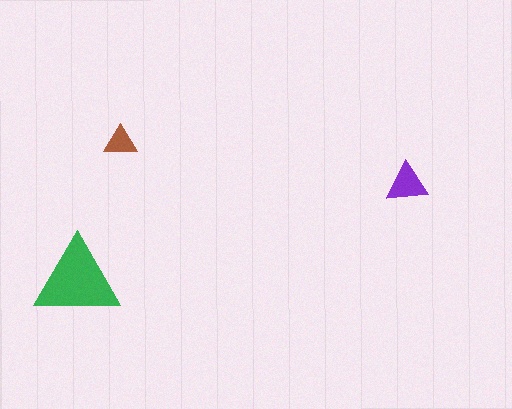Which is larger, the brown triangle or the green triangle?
The green one.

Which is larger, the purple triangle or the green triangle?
The green one.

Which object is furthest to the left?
The green triangle is leftmost.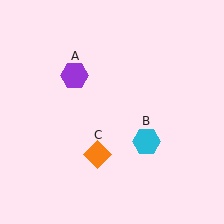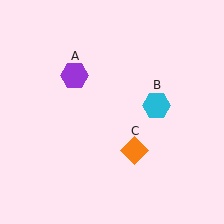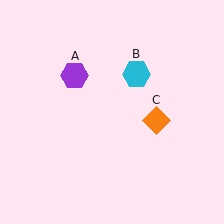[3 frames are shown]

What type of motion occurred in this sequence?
The cyan hexagon (object B), orange diamond (object C) rotated counterclockwise around the center of the scene.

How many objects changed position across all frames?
2 objects changed position: cyan hexagon (object B), orange diamond (object C).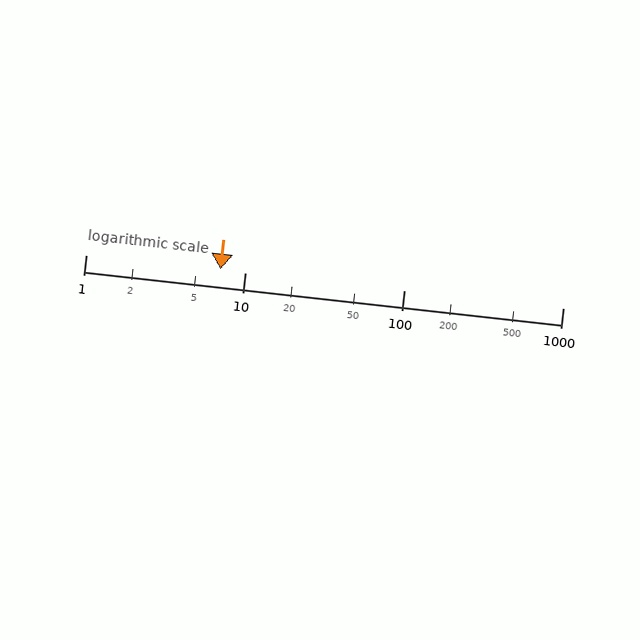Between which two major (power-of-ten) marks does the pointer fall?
The pointer is between 1 and 10.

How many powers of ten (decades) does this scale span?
The scale spans 3 decades, from 1 to 1000.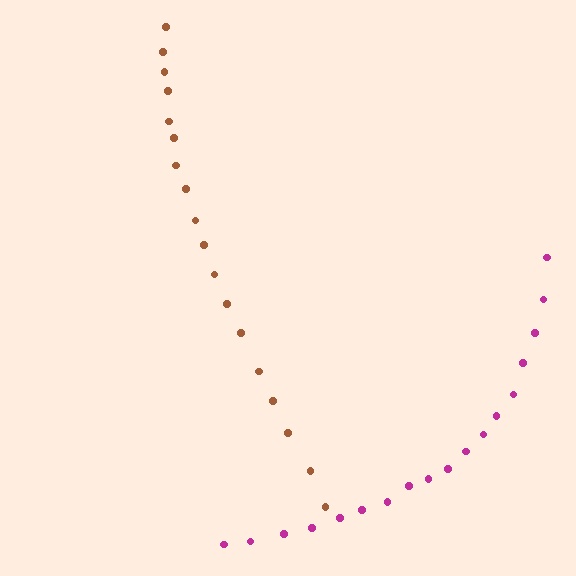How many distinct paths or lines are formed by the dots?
There are 2 distinct paths.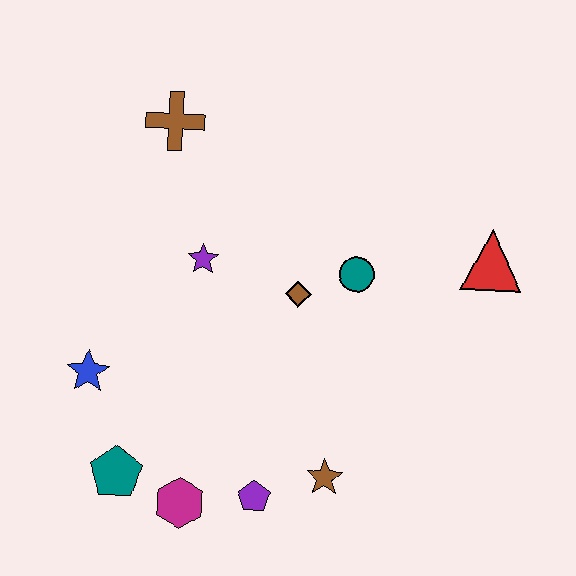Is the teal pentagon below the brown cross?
Yes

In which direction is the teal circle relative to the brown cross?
The teal circle is to the right of the brown cross.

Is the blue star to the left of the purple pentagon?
Yes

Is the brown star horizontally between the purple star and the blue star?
No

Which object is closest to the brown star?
The purple pentagon is closest to the brown star.